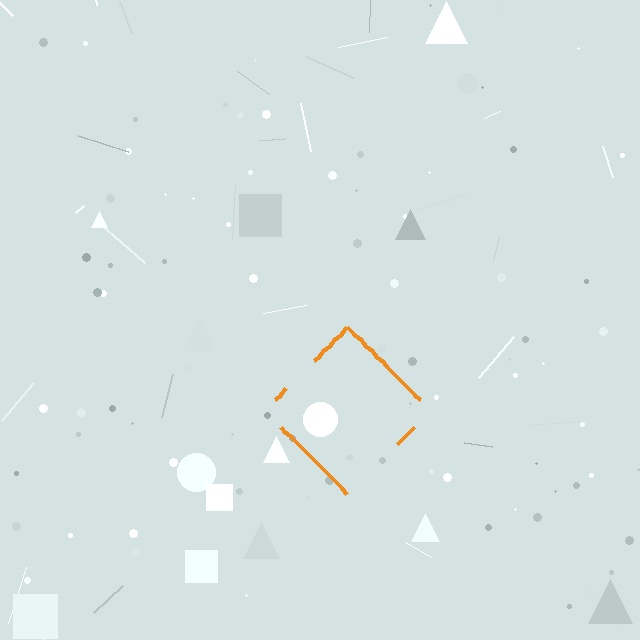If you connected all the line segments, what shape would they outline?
They would outline a diamond.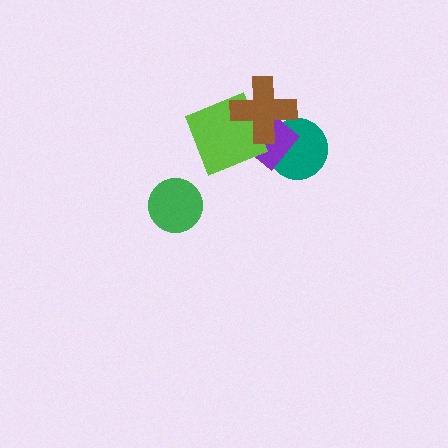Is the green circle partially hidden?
No, no other shape covers it.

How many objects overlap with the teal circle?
2 objects overlap with the teal circle.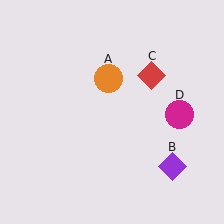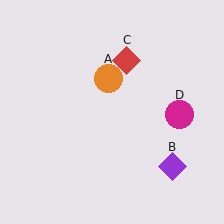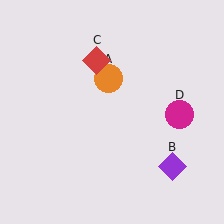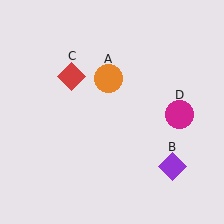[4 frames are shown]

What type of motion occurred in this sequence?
The red diamond (object C) rotated counterclockwise around the center of the scene.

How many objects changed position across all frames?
1 object changed position: red diamond (object C).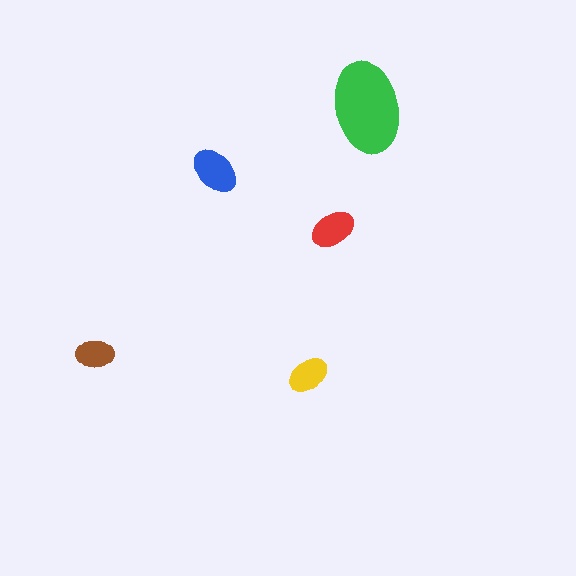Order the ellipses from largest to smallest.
the green one, the blue one, the red one, the yellow one, the brown one.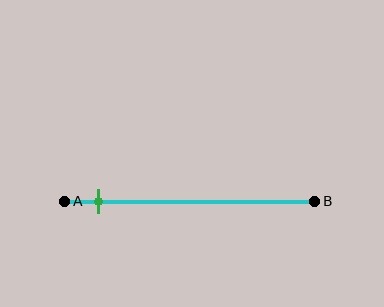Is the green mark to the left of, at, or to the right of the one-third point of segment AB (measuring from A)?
The green mark is to the left of the one-third point of segment AB.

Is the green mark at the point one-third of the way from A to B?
No, the mark is at about 15% from A, not at the 33% one-third point.